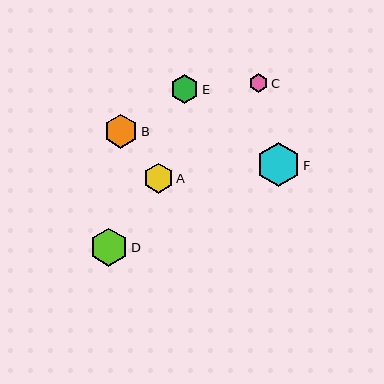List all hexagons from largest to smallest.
From largest to smallest: F, D, B, A, E, C.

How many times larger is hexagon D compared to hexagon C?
Hexagon D is approximately 2.0 times the size of hexagon C.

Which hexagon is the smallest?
Hexagon C is the smallest with a size of approximately 19 pixels.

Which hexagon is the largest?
Hexagon F is the largest with a size of approximately 44 pixels.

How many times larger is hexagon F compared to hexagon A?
Hexagon F is approximately 1.5 times the size of hexagon A.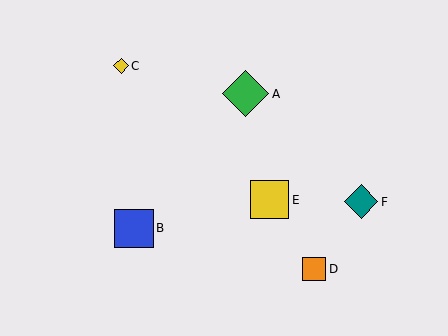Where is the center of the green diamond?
The center of the green diamond is at (246, 94).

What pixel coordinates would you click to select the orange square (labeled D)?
Click at (314, 269) to select the orange square D.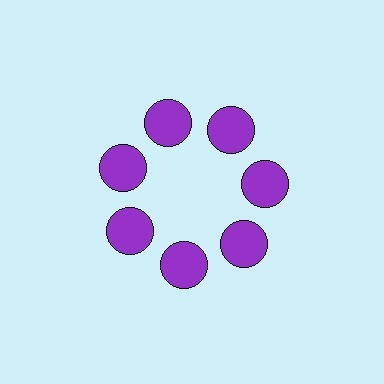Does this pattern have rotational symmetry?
Yes, this pattern has 7-fold rotational symmetry. It looks the same after rotating 51 degrees around the center.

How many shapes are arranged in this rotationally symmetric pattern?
There are 7 shapes, arranged in 7 groups of 1.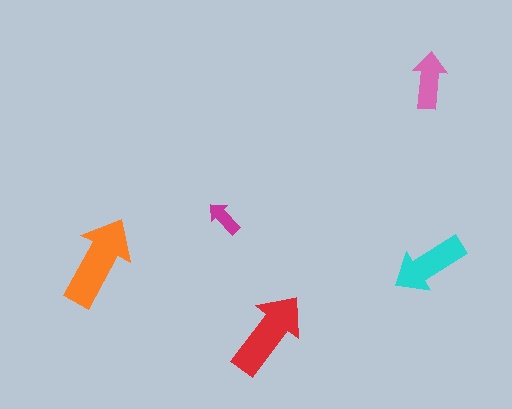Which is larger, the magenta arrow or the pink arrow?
The pink one.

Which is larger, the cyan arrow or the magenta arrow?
The cyan one.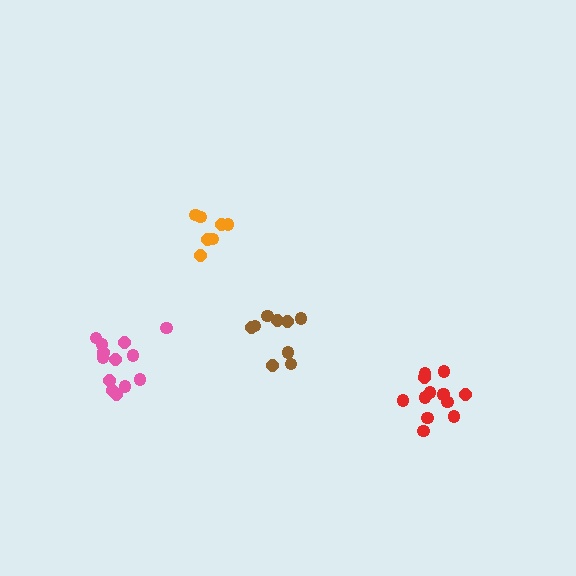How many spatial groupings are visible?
There are 4 spatial groupings.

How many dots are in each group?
Group 1: 7 dots, Group 2: 13 dots, Group 3: 9 dots, Group 4: 13 dots (42 total).